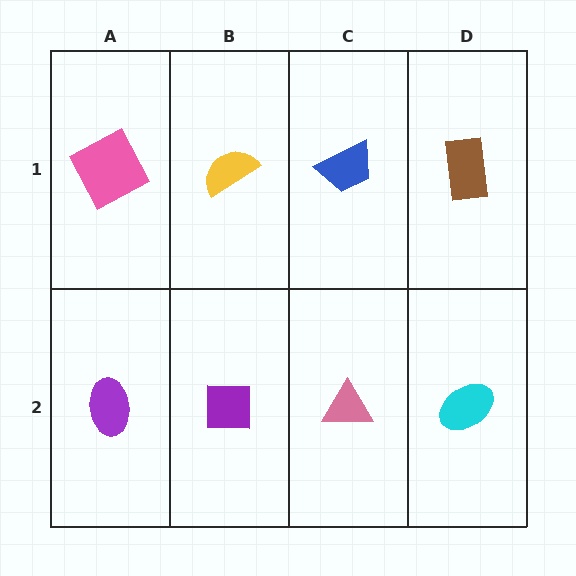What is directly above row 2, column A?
A pink square.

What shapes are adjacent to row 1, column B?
A purple square (row 2, column B), a pink square (row 1, column A), a blue trapezoid (row 1, column C).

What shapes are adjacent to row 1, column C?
A pink triangle (row 2, column C), a yellow semicircle (row 1, column B), a brown rectangle (row 1, column D).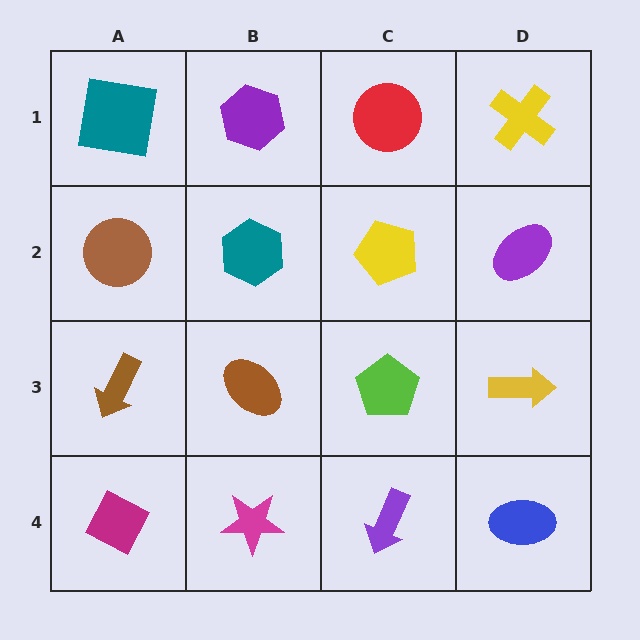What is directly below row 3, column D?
A blue ellipse.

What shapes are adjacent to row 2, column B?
A purple hexagon (row 1, column B), a brown ellipse (row 3, column B), a brown circle (row 2, column A), a yellow pentagon (row 2, column C).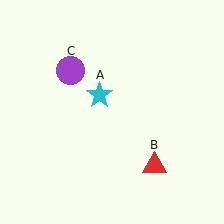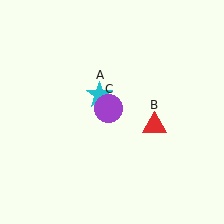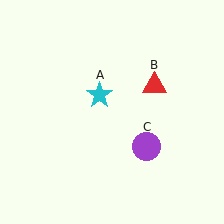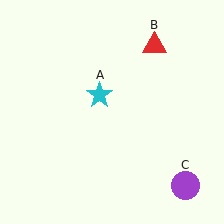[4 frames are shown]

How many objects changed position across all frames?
2 objects changed position: red triangle (object B), purple circle (object C).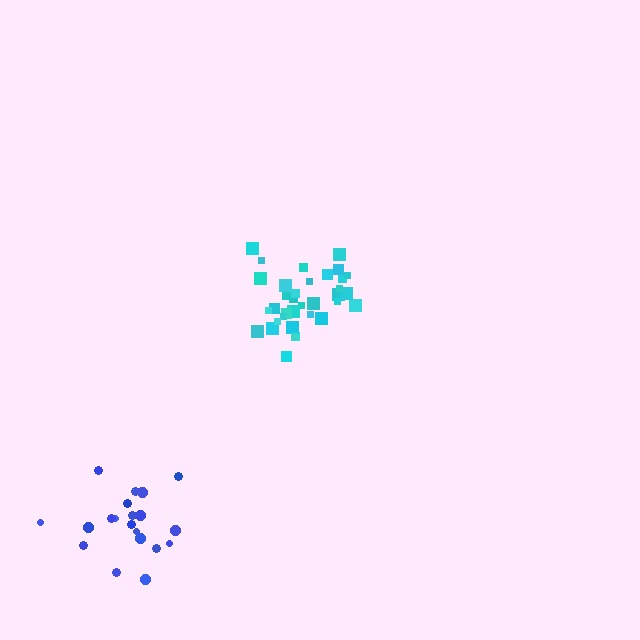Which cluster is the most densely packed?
Cyan.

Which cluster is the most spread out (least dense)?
Blue.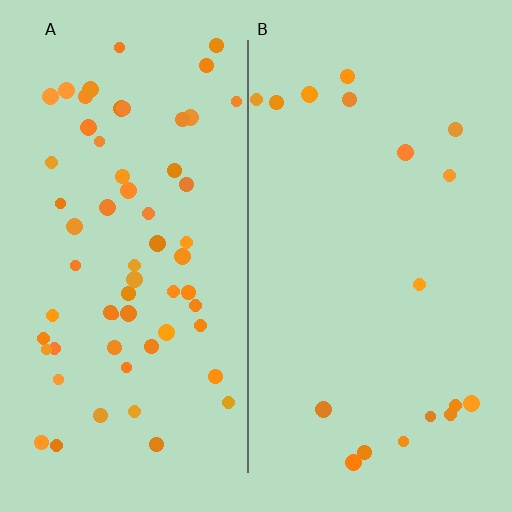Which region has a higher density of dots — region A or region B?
A (the left).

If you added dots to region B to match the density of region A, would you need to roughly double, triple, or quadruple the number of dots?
Approximately triple.